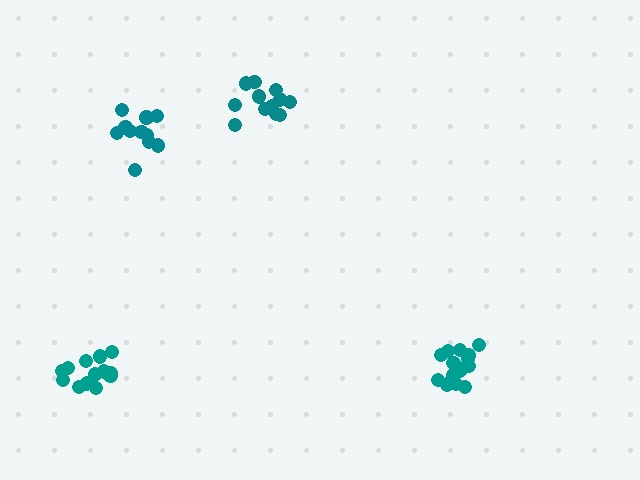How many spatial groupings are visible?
There are 4 spatial groupings.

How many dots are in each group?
Group 1: 13 dots, Group 2: 11 dots, Group 3: 12 dots, Group 4: 15 dots (51 total).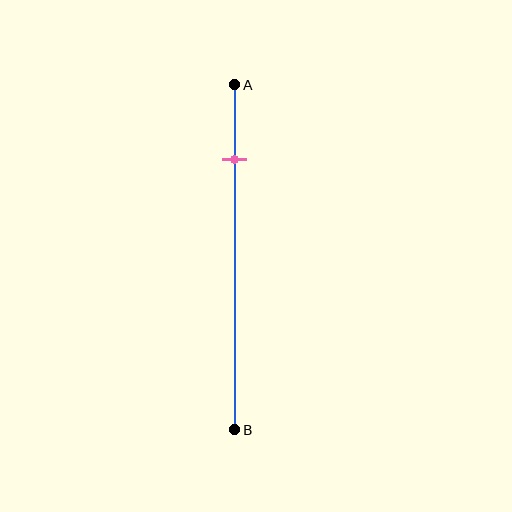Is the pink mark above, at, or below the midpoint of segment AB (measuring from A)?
The pink mark is above the midpoint of segment AB.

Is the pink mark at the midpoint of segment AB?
No, the mark is at about 20% from A, not at the 50% midpoint.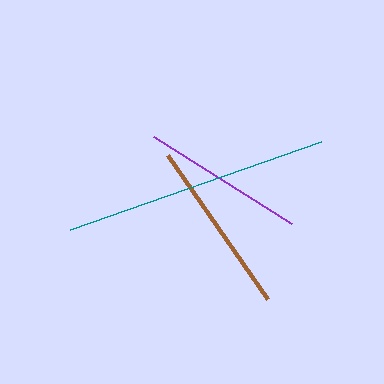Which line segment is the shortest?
The purple line is the shortest at approximately 164 pixels.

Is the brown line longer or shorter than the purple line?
The brown line is longer than the purple line.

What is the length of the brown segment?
The brown segment is approximately 175 pixels long.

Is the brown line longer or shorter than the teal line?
The teal line is longer than the brown line.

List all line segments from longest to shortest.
From longest to shortest: teal, brown, purple.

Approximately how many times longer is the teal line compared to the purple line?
The teal line is approximately 1.6 times the length of the purple line.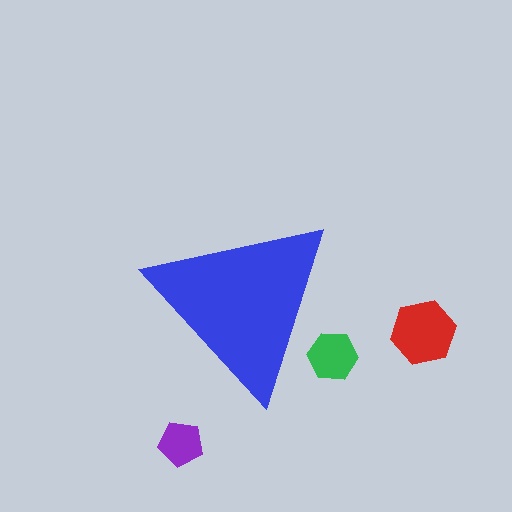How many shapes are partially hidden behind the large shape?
1 shape is partially hidden.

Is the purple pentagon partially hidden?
No, the purple pentagon is fully visible.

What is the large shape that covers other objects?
A blue triangle.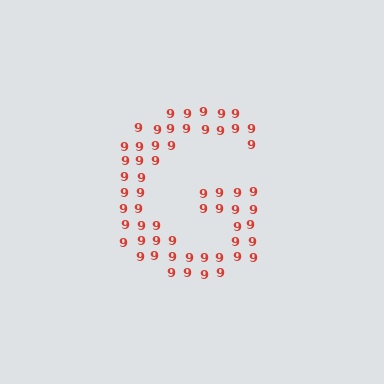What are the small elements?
The small elements are digit 9's.